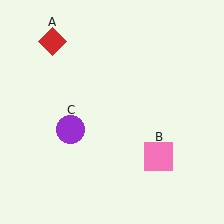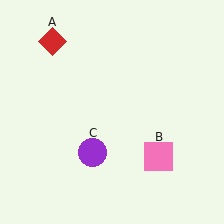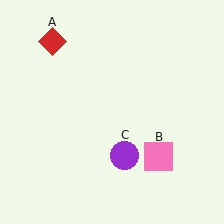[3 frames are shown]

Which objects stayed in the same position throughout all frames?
Red diamond (object A) and pink square (object B) remained stationary.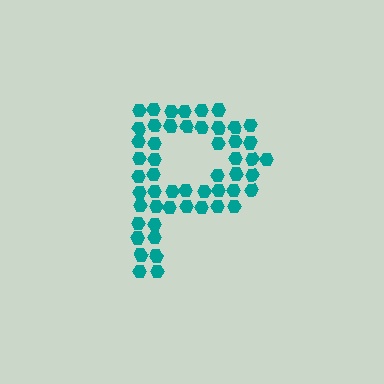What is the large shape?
The large shape is the letter P.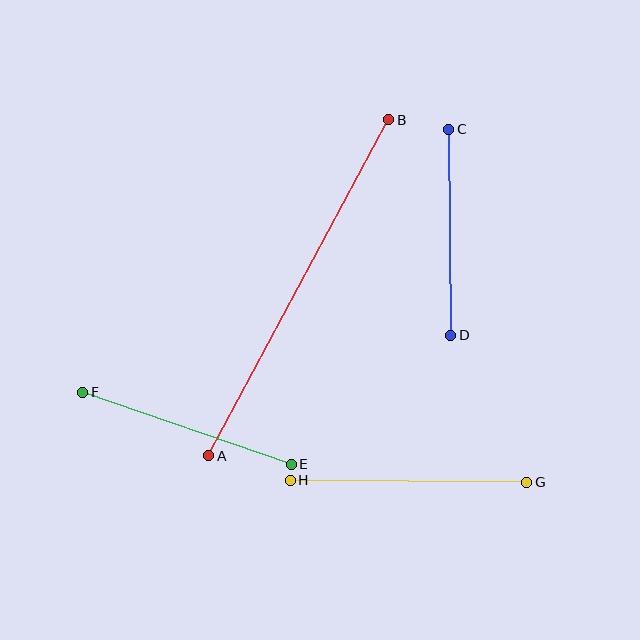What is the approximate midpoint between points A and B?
The midpoint is at approximately (299, 288) pixels.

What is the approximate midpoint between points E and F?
The midpoint is at approximately (187, 428) pixels.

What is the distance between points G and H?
The distance is approximately 237 pixels.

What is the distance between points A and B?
The distance is approximately 381 pixels.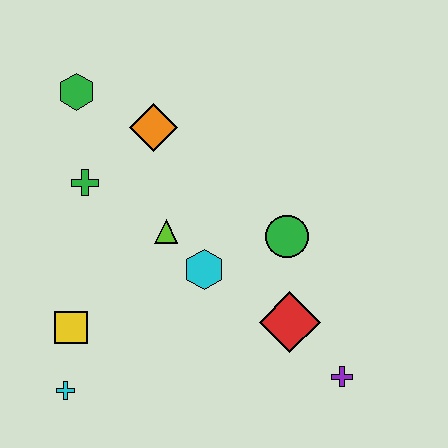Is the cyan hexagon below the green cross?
Yes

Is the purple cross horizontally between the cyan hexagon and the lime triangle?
No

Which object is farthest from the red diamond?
The green hexagon is farthest from the red diamond.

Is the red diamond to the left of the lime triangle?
No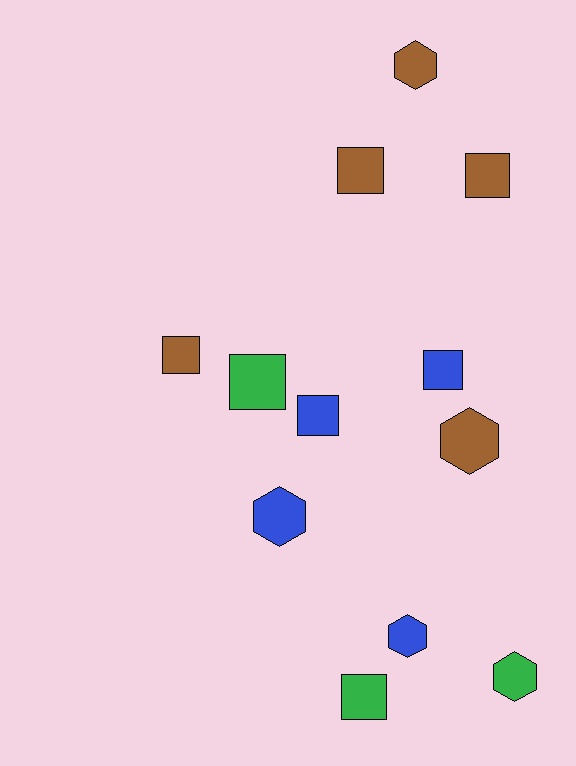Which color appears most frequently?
Brown, with 5 objects.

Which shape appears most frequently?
Square, with 7 objects.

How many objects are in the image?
There are 12 objects.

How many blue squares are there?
There are 2 blue squares.